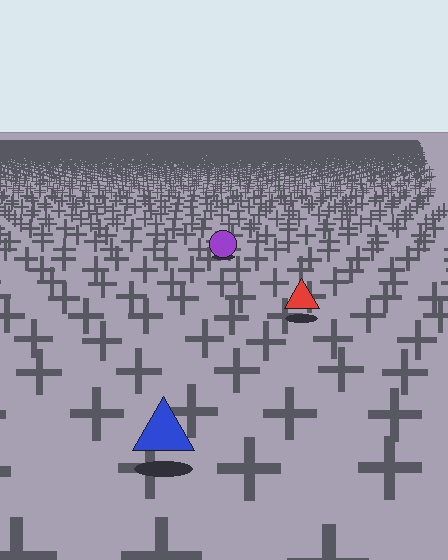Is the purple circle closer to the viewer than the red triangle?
No. The red triangle is closer — you can tell from the texture gradient: the ground texture is coarser near it.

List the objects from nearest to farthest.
From nearest to farthest: the blue triangle, the red triangle, the purple circle.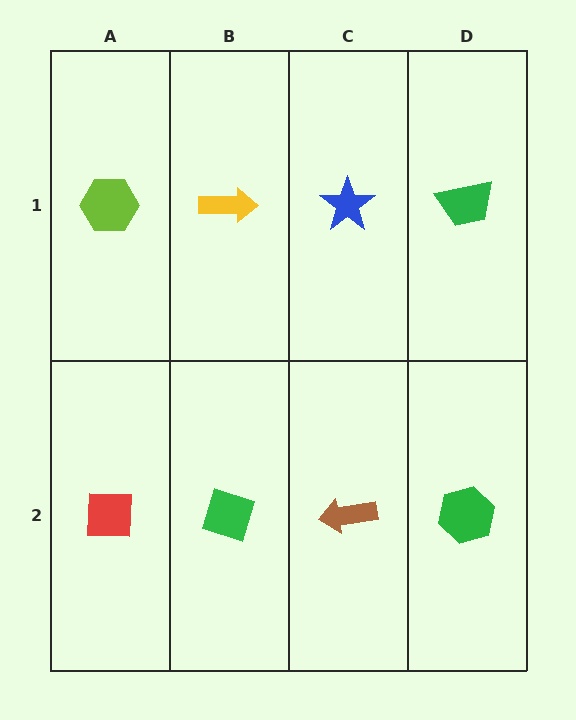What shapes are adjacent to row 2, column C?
A blue star (row 1, column C), a green diamond (row 2, column B), a green hexagon (row 2, column D).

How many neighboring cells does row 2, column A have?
2.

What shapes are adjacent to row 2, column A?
A lime hexagon (row 1, column A), a green diamond (row 2, column B).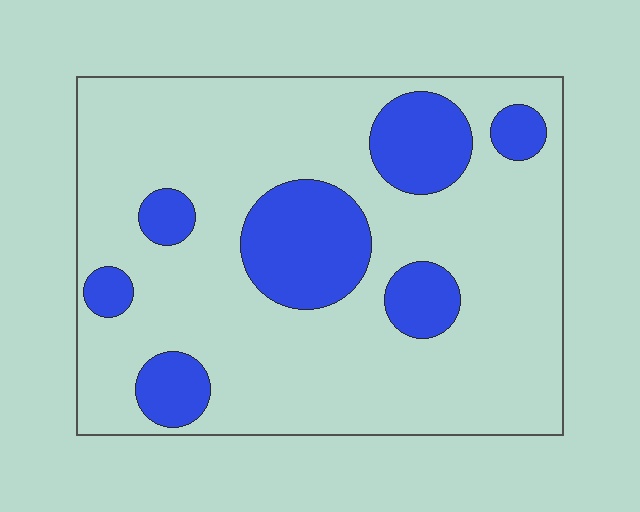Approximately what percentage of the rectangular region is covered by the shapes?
Approximately 20%.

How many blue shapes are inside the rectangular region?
7.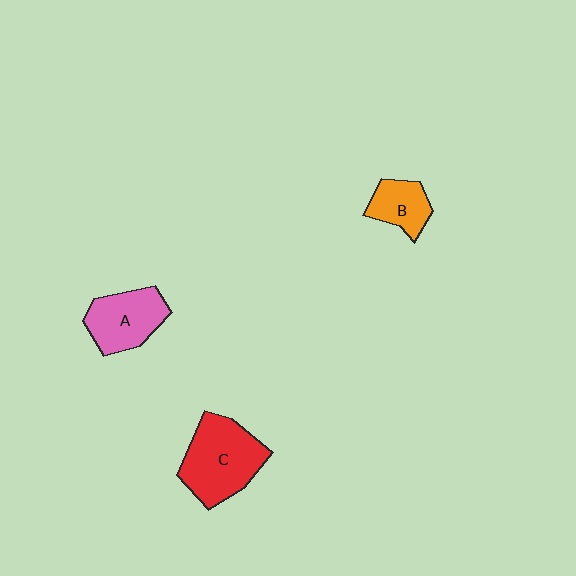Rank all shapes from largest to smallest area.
From largest to smallest: C (red), A (pink), B (orange).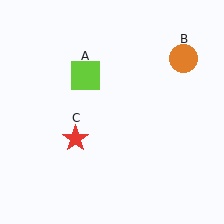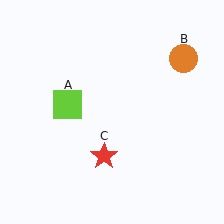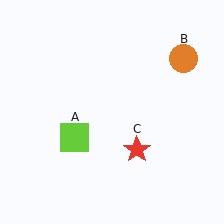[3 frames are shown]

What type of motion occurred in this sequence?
The lime square (object A), red star (object C) rotated counterclockwise around the center of the scene.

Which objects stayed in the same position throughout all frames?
Orange circle (object B) remained stationary.